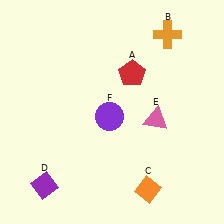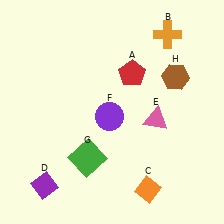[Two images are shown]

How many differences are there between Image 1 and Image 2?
There are 2 differences between the two images.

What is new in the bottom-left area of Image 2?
A green square (G) was added in the bottom-left area of Image 2.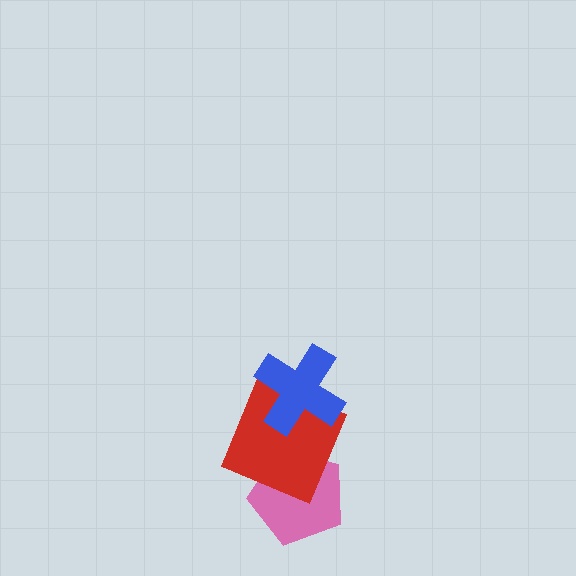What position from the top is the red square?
The red square is 2nd from the top.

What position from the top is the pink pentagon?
The pink pentagon is 3rd from the top.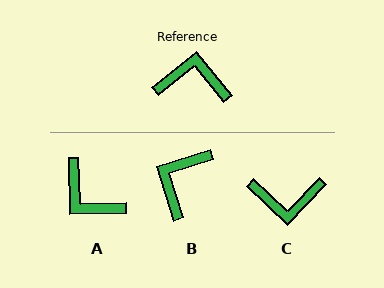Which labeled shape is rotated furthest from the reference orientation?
C, about 173 degrees away.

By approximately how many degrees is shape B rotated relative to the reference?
Approximately 69 degrees counter-clockwise.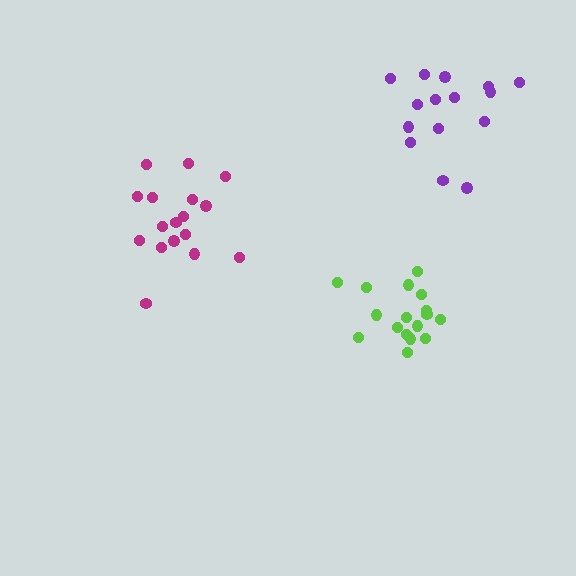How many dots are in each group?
Group 1: 17 dots, Group 2: 17 dots, Group 3: 15 dots (49 total).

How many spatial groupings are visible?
There are 3 spatial groupings.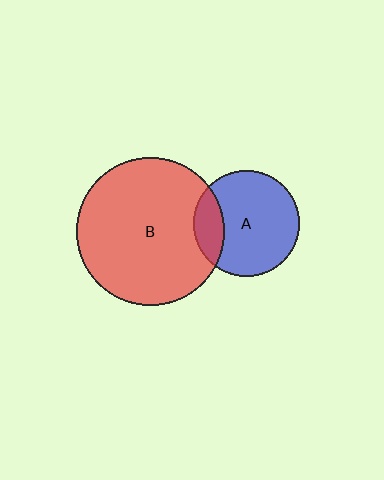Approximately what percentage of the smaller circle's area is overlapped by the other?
Approximately 20%.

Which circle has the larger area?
Circle B (red).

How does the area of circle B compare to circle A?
Approximately 2.0 times.